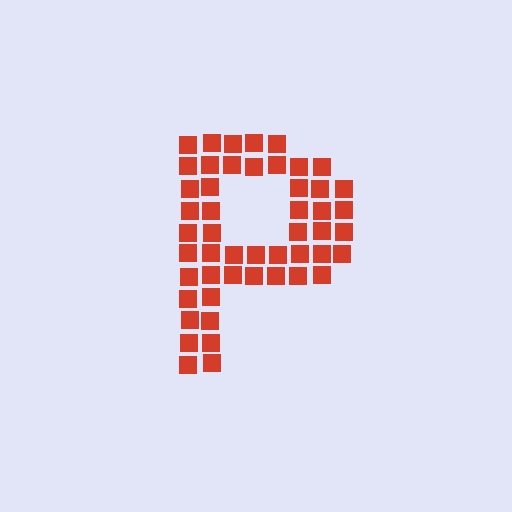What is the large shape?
The large shape is the letter P.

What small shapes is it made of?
It is made of small squares.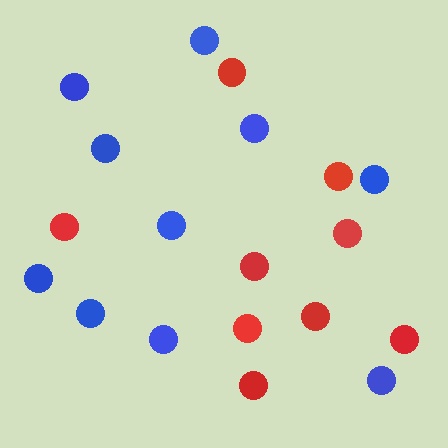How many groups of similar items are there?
There are 2 groups: one group of red circles (9) and one group of blue circles (10).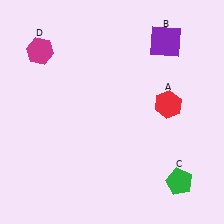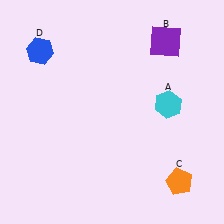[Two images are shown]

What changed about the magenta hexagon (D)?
In Image 1, D is magenta. In Image 2, it changed to blue.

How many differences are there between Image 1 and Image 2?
There are 3 differences between the two images.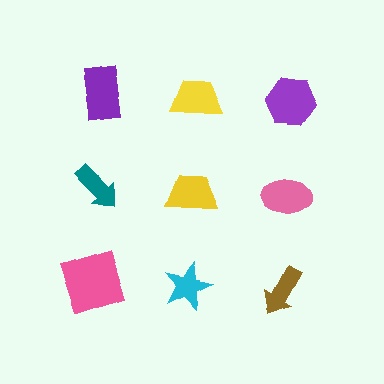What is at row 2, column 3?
A pink ellipse.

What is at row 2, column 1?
A teal arrow.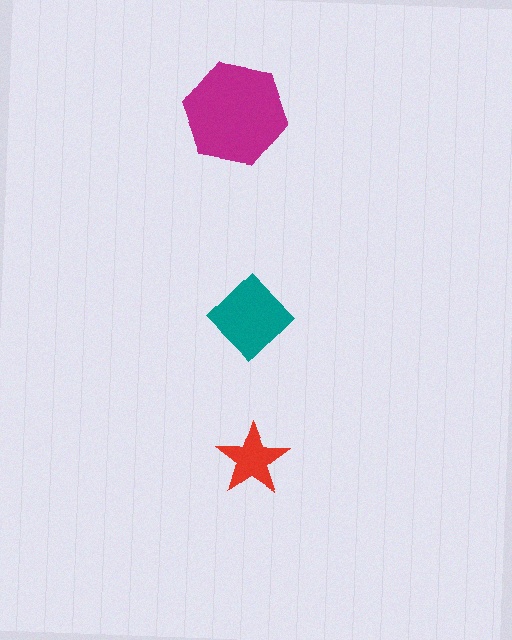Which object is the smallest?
The red star.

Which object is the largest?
The magenta hexagon.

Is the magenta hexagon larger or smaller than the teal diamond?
Larger.